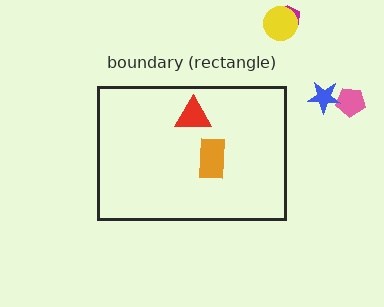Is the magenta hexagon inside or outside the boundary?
Outside.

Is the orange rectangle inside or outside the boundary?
Inside.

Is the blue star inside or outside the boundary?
Outside.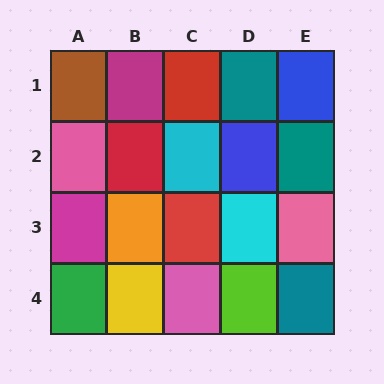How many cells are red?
3 cells are red.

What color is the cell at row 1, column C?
Red.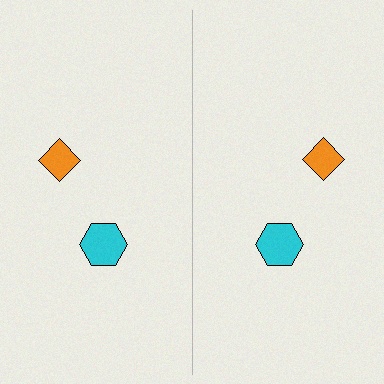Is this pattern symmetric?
Yes, this pattern has bilateral (reflection) symmetry.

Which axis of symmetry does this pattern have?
The pattern has a vertical axis of symmetry running through the center of the image.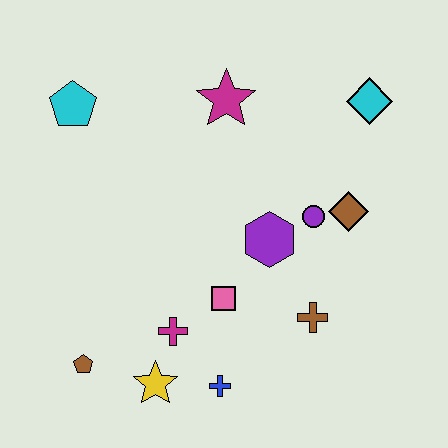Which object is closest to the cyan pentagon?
The magenta star is closest to the cyan pentagon.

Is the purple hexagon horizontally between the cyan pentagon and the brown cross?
Yes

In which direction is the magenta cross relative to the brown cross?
The magenta cross is to the left of the brown cross.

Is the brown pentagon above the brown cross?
No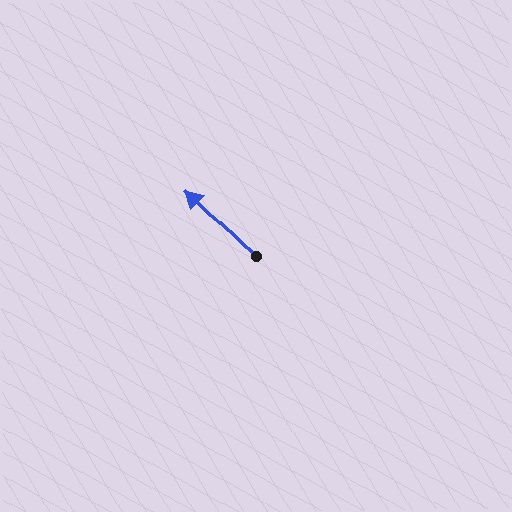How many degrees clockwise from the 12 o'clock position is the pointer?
Approximately 313 degrees.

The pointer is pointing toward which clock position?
Roughly 10 o'clock.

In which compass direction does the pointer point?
Northwest.